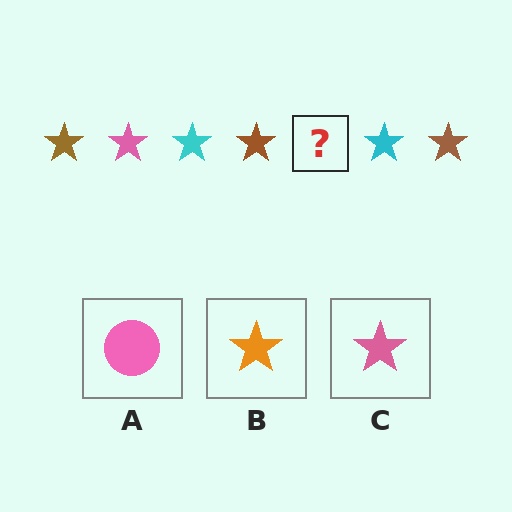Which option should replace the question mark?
Option C.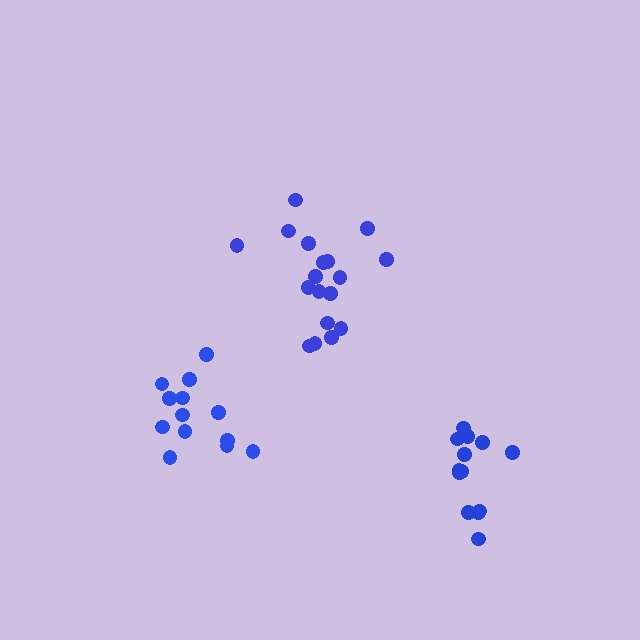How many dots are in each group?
Group 1: 13 dots, Group 2: 18 dots, Group 3: 13 dots (44 total).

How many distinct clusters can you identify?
There are 3 distinct clusters.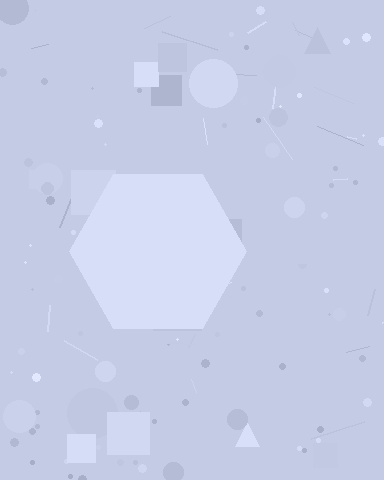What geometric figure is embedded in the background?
A hexagon is embedded in the background.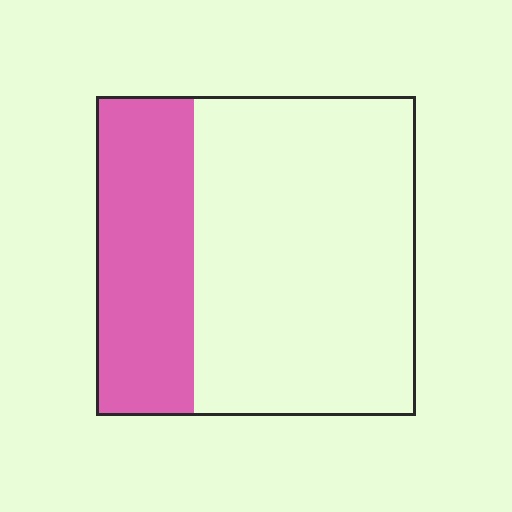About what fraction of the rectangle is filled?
About one third (1/3).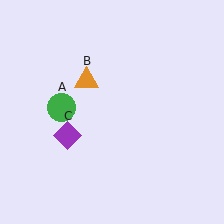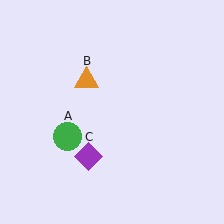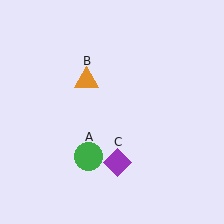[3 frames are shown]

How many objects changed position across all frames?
2 objects changed position: green circle (object A), purple diamond (object C).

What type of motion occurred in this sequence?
The green circle (object A), purple diamond (object C) rotated counterclockwise around the center of the scene.